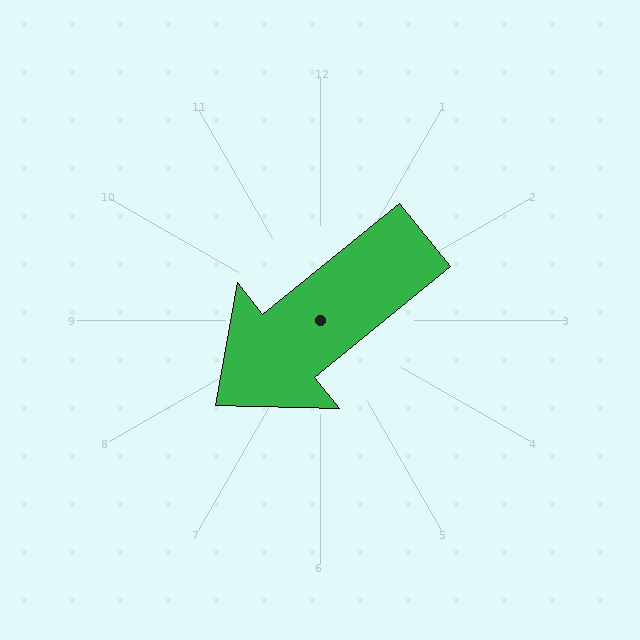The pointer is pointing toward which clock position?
Roughly 8 o'clock.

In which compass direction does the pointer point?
Southwest.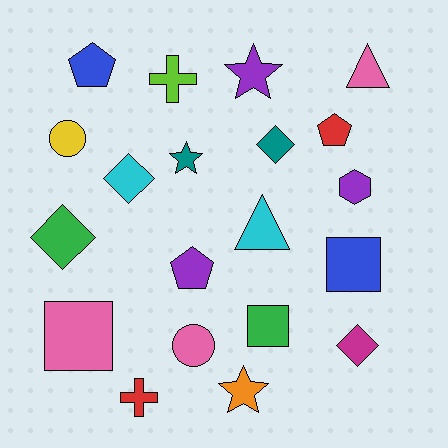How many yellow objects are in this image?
There is 1 yellow object.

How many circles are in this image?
There are 2 circles.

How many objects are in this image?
There are 20 objects.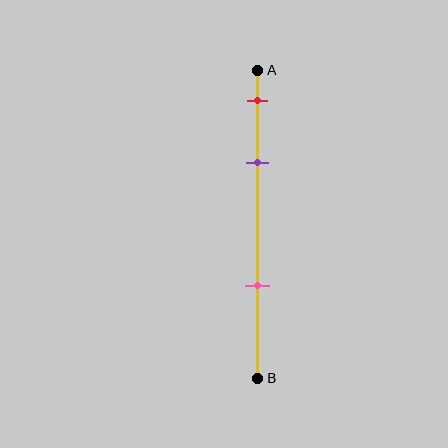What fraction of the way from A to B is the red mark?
The red mark is approximately 10% (0.1) of the way from A to B.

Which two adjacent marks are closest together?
The red and purple marks are the closest adjacent pair.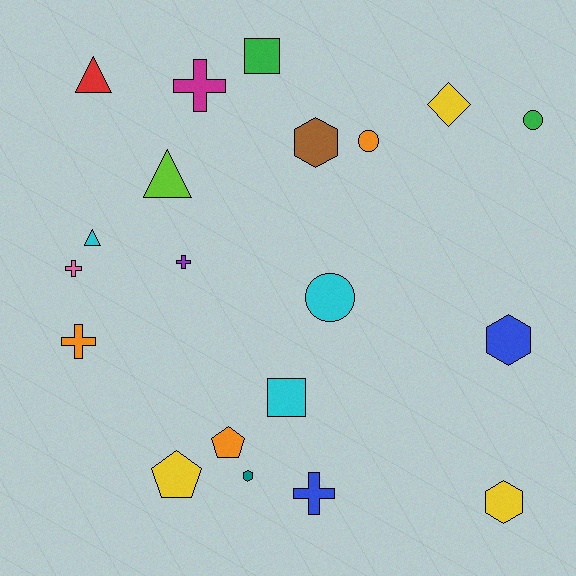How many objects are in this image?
There are 20 objects.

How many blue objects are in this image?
There are 2 blue objects.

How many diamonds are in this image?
There is 1 diamond.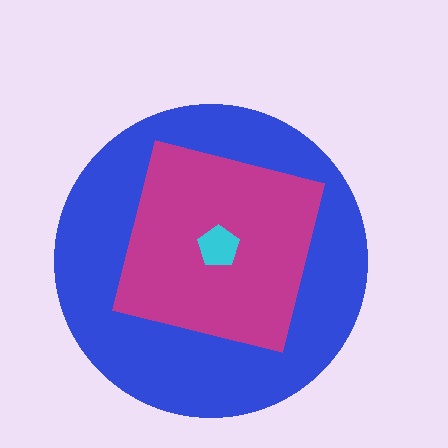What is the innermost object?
The cyan pentagon.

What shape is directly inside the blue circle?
The magenta square.